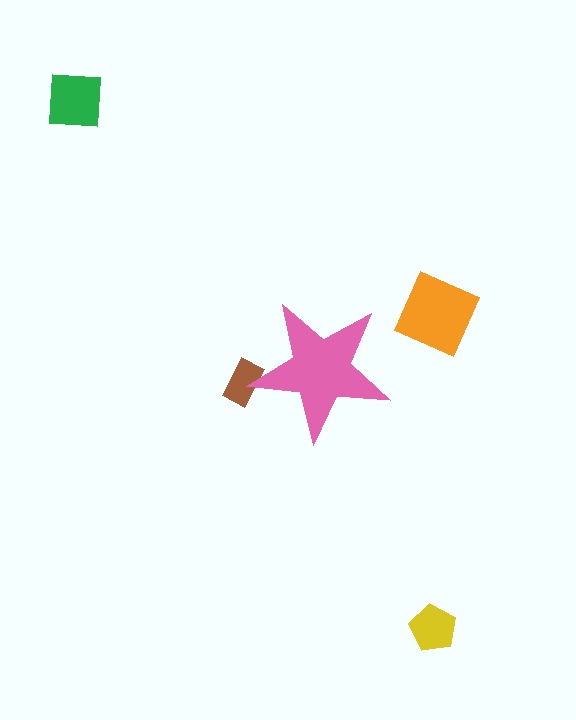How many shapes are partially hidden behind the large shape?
1 shape is partially hidden.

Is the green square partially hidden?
No, the green square is fully visible.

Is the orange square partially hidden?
No, the orange square is fully visible.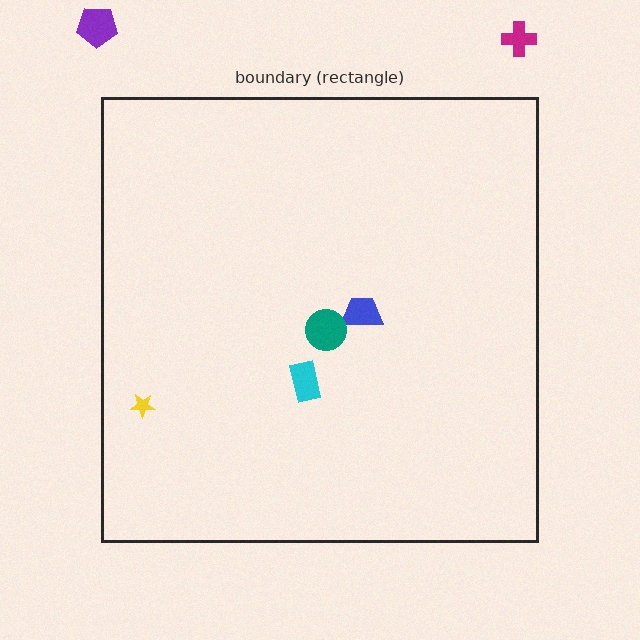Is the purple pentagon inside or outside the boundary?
Outside.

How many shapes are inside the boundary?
4 inside, 2 outside.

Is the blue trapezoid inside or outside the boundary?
Inside.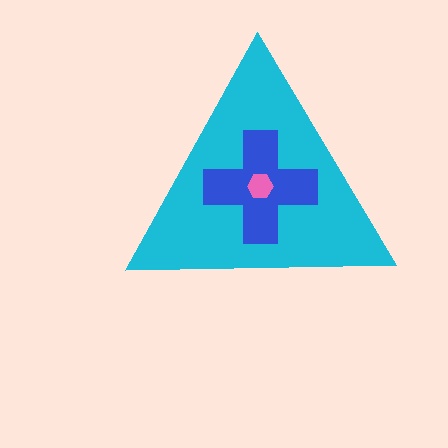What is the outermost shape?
The cyan triangle.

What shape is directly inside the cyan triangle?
The blue cross.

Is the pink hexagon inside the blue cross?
Yes.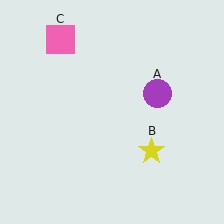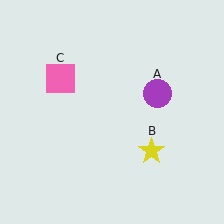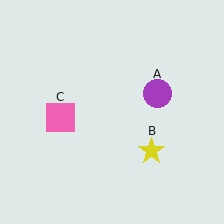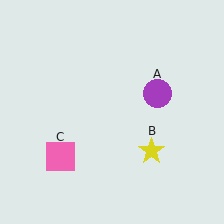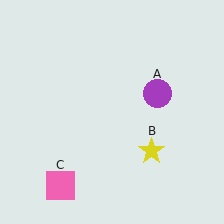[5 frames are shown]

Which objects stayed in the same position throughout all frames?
Purple circle (object A) and yellow star (object B) remained stationary.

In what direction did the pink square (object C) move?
The pink square (object C) moved down.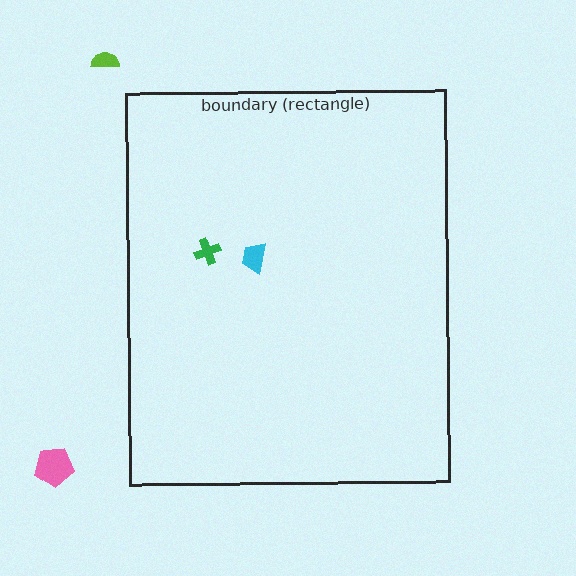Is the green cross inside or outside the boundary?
Inside.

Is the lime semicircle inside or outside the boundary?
Outside.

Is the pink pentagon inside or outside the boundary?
Outside.